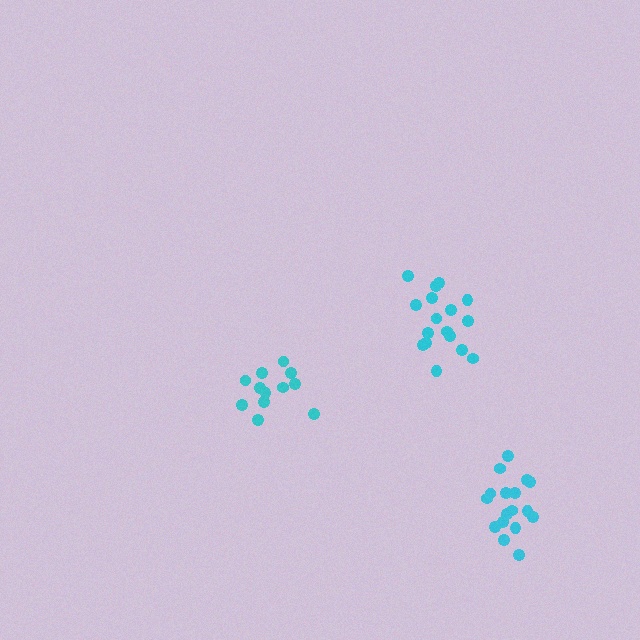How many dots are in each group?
Group 1: 12 dots, Group 2: 17 dots, Group 3: 17 dots (46 total).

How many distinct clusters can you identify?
There are 3 distinct clusters.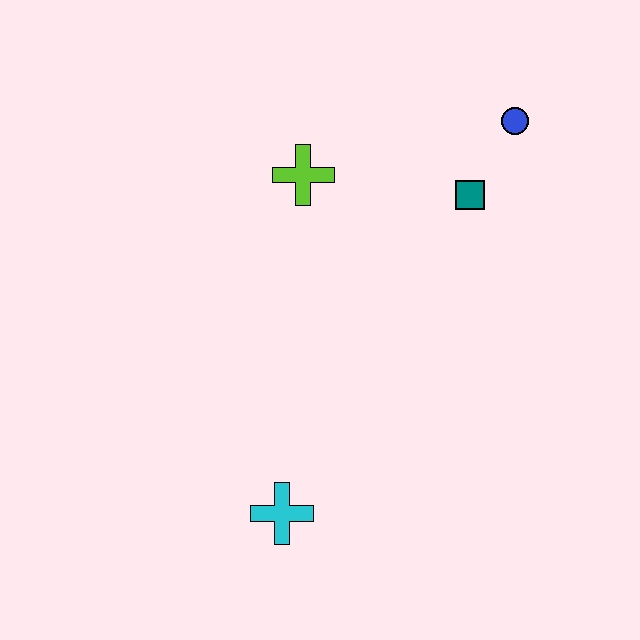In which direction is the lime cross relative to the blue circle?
The lime cross is to the left of the blue circle.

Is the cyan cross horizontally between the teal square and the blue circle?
No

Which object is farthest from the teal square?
The cyan cross is farthest from the teal square.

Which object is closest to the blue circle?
The teal square is closest to the blue circle.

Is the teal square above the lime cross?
No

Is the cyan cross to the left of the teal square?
Yes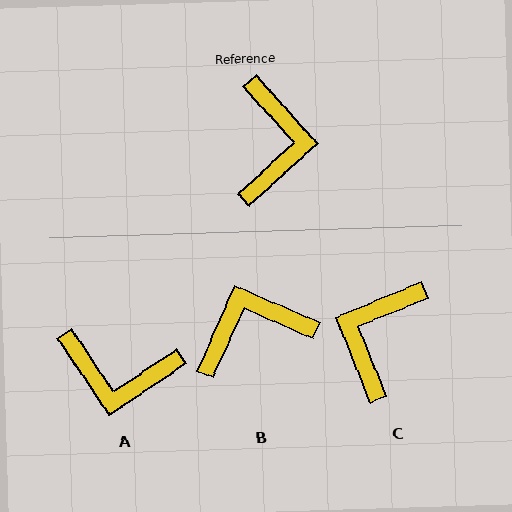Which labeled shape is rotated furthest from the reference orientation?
C, about 160 degrees away.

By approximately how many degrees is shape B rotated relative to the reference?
Approximately 114 degrees counter-clockwise.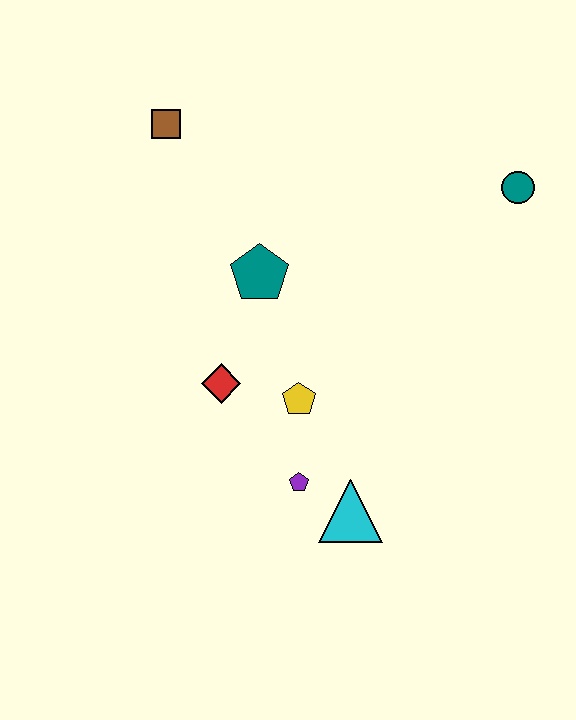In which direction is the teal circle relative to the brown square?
The teal circle is to the right of the brown square.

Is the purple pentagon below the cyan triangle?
No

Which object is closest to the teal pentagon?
The red diamond is closest to the teal pentagon.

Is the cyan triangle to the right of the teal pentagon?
Yes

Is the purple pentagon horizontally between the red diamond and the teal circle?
Yes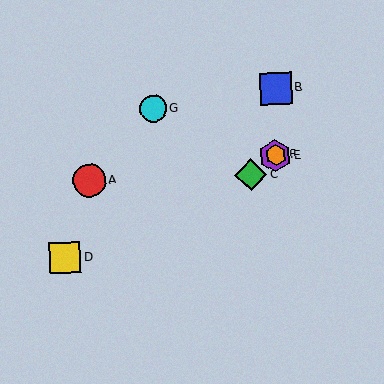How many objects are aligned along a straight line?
3 objects (C, E, F) are aligned along a straight line.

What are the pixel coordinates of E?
Object E is at (275, 156).